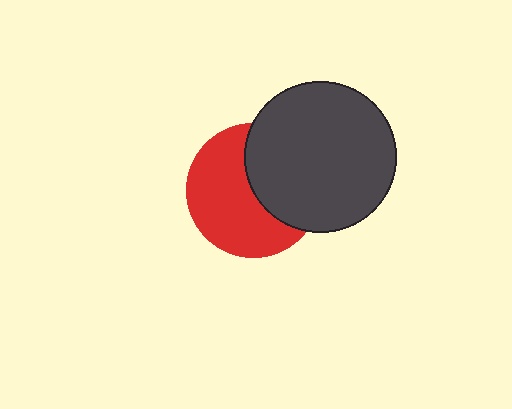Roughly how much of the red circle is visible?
About half of it is visible (roughly 58%).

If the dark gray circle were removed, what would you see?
You would see the complete red circle.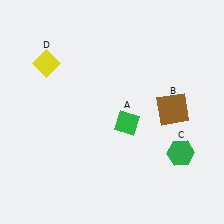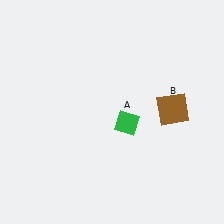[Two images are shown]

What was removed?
The green hexagon (C), the yellow diamond (D) were removed in Image 2.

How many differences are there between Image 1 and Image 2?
There are 2 differences between the two images.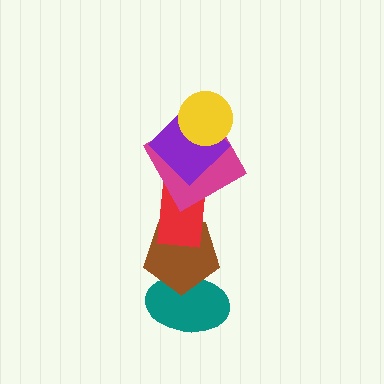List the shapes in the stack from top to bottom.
From top to bottom: the yellow circle, the purple diamond, the magenta square, the red rectangle, the brown pentagon, the teal ellipse.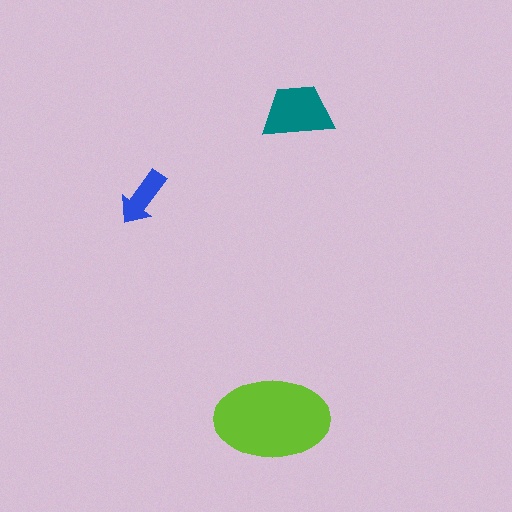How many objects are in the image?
There are 3 objects in the image.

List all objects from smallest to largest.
The blue arrow, the teal trapezoid, the lime ellipse.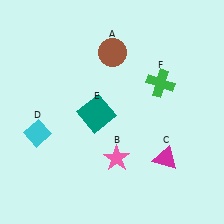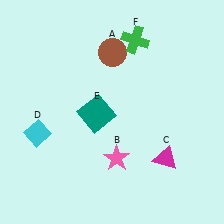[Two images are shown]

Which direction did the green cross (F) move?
The green cross (F) moved up.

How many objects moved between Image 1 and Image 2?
1 object moved between the two images.